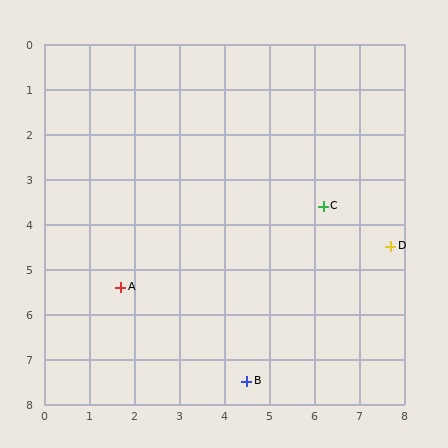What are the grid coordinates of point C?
Point C is at approximately (6.2, 3.6).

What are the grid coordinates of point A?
Point A is at approximately (1.7, 5.4).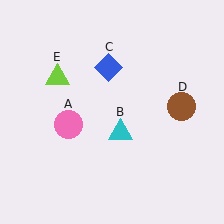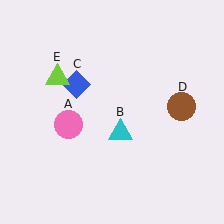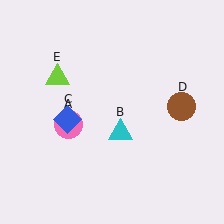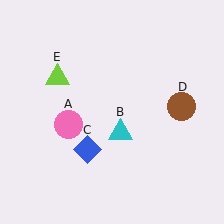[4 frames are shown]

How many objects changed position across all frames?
1 object changed position: blue diamond (object C).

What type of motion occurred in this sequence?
The blue diamond (object C) rotated counterclockwise around the center of the scene.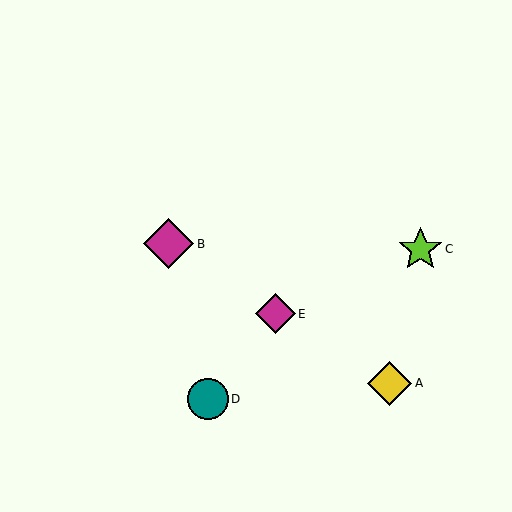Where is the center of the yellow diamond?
The center of the yellow diamond is at (390, 383).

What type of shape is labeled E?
Shape E is a magenta diamond.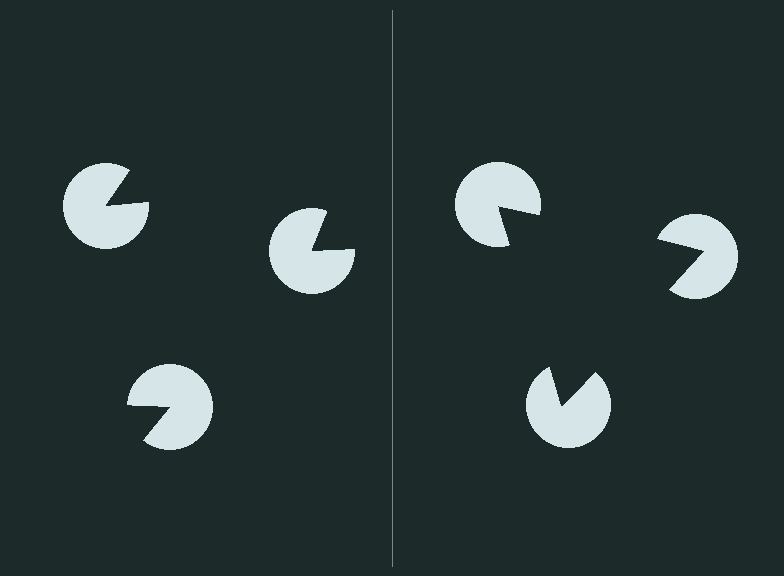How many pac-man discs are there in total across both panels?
6 — 3 on each side.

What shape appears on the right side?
An illusory triangle.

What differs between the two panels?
The pac-man discs are positioned identically on both sides; only the wedge orientations differ. On the right they align to a triangle; on the left they are misaligned.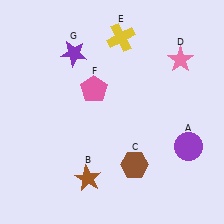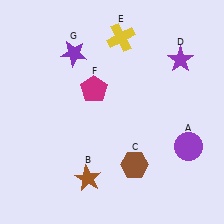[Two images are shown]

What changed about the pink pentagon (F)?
In Image 1, F is pink. In Image 2, it changed to magenta.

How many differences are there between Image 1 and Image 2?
There are 2 differences between the two images.